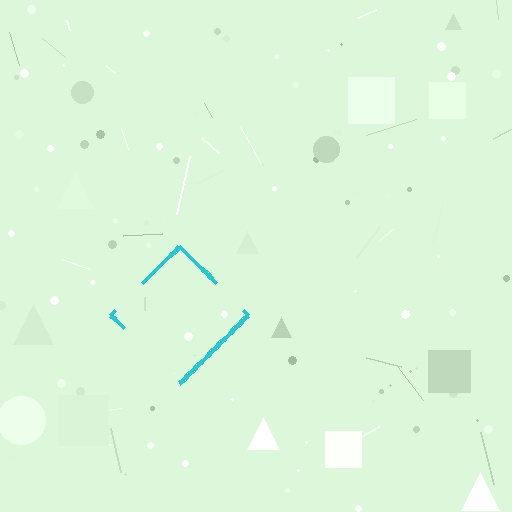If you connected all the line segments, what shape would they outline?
They would outline a diamond.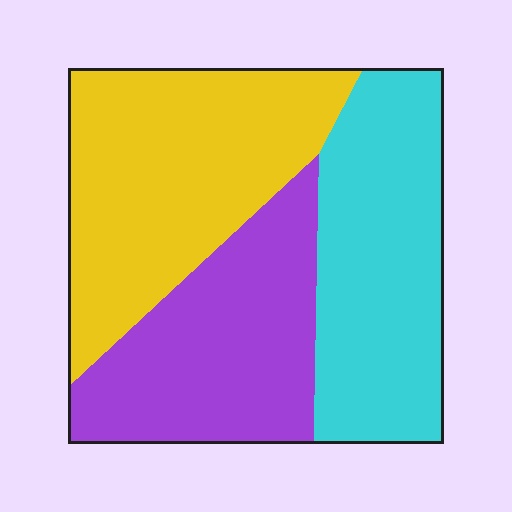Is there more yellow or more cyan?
Yellow.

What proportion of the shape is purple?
Purple covers 30% of the shape.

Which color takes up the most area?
Yellow, at roughly 35%.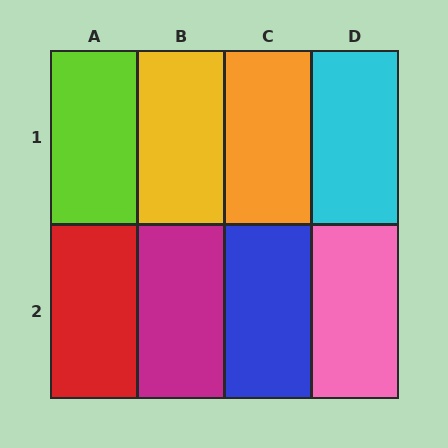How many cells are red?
1 cell is red.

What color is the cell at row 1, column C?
Orange.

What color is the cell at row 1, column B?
Yellow.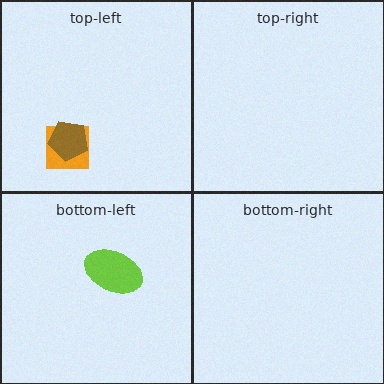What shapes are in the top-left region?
The orange square, the brown pentagon.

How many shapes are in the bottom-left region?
1.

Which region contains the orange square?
The top-left region.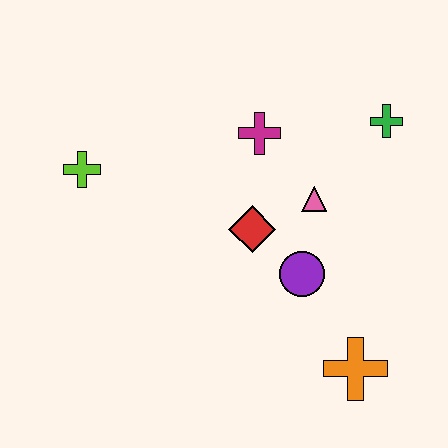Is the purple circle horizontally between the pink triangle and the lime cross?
Yes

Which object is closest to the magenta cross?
The pink triangle is closest to the magenta cross.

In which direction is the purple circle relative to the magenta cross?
The purple circle is below the magenta cross.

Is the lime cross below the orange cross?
No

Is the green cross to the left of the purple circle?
No